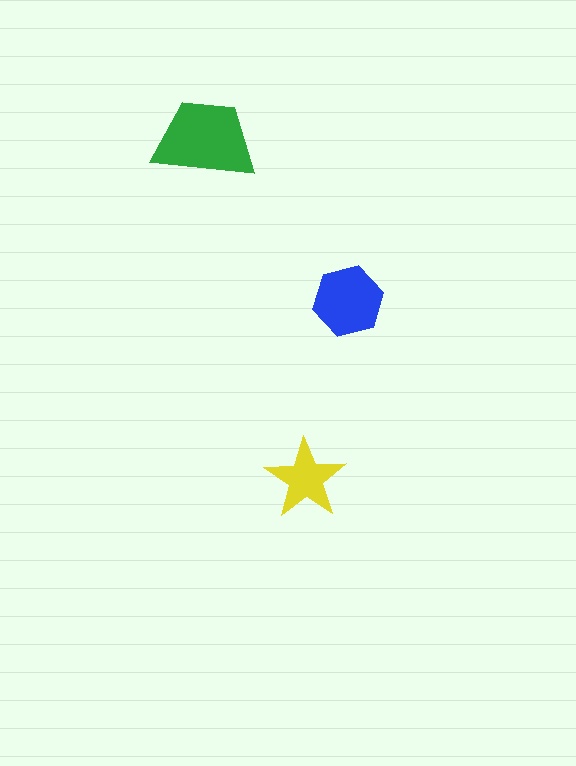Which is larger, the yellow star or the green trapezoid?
The green trapezoid.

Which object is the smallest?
The yellow star.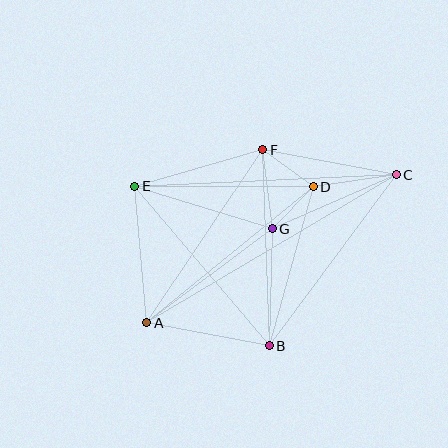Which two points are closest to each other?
Points D and G are closest to each other.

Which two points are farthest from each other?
Points A and C are farthest from each other.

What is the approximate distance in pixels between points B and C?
The distance between B and C is approximately 213 pixels.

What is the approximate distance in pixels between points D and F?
The distance between D and F is approximately 63 pixels.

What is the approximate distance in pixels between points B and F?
The distance between B and F is approximately 196 pixels.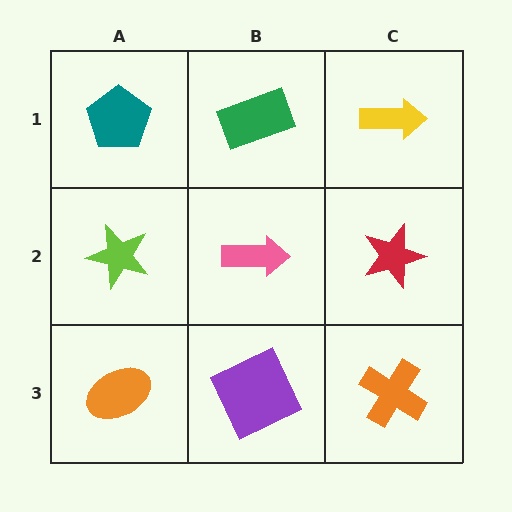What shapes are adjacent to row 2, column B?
A green rectangle (row 1, column B), a purple square (row 3, column B), a lime star (row 2, column A), a red star (row 2, column C).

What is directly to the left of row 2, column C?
A pink arrow.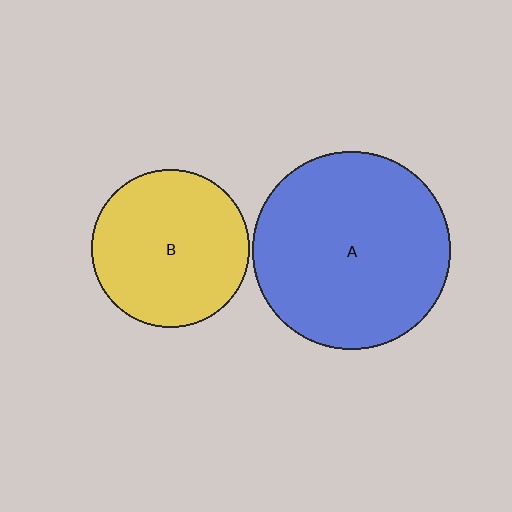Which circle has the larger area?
Circle A (blue).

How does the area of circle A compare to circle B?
Approximately 1.6 times.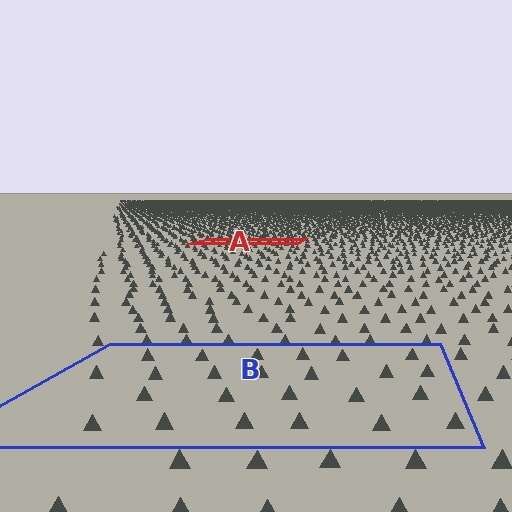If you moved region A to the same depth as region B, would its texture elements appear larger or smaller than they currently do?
They would appear larger. At a closer depth, the same texture elements are projected at a bigger on-screen size.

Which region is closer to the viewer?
Region B is closer. The texture elements there are larger and more spread out.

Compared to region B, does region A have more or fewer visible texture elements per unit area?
Region A has more texture elements per unit area — they are packed more densely because it is farther away.